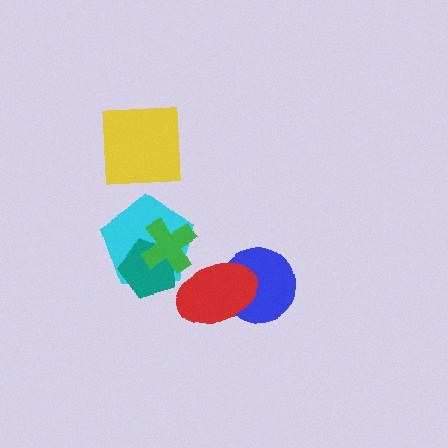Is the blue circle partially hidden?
Yes, it is partially covered by another shape.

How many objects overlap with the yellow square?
0 objects overlap with the yellow square.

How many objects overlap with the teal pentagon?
2 objects overlap with the teal pentagon.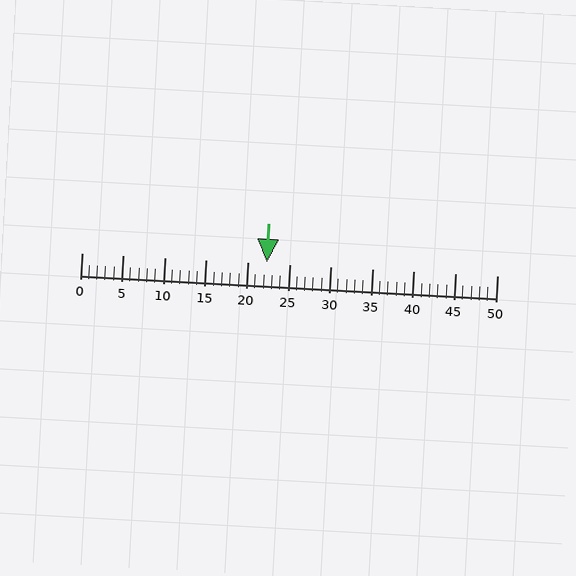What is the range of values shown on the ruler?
The ruler shows values from 0 to 50.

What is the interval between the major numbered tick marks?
The major tick marks are spaced 5 units apart.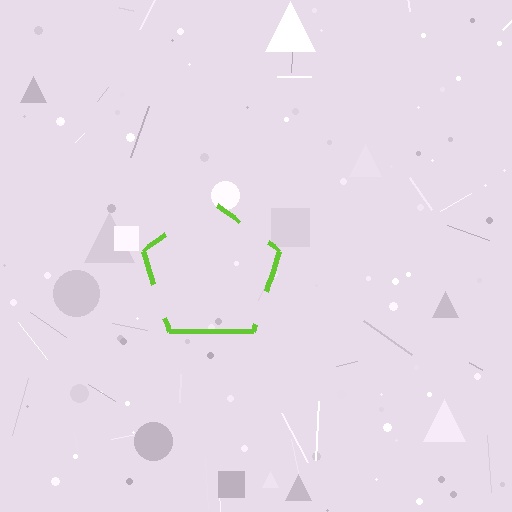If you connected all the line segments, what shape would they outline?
They would outline a pentagon.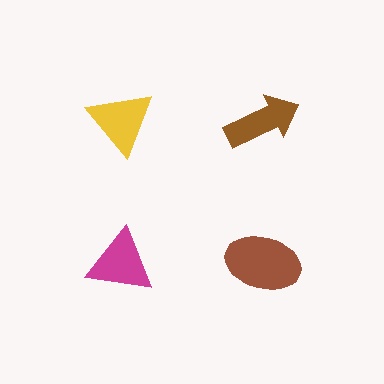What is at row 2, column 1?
A magenta triangle.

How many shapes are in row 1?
2 shapes.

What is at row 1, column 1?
A yellow triangle.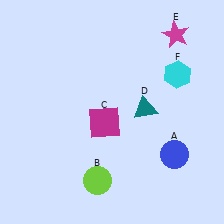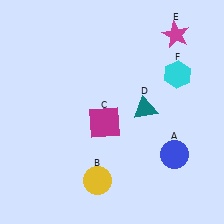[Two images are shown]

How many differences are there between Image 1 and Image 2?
There is 1 difference between the two images.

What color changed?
The circle (B) changed from lime in Image 1 to yellow in Image 2.